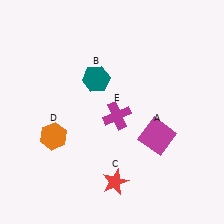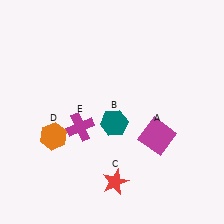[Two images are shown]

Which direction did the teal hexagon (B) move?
The teal hexagon (B) moved down.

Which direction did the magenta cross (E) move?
The magenta cross (E) moved left.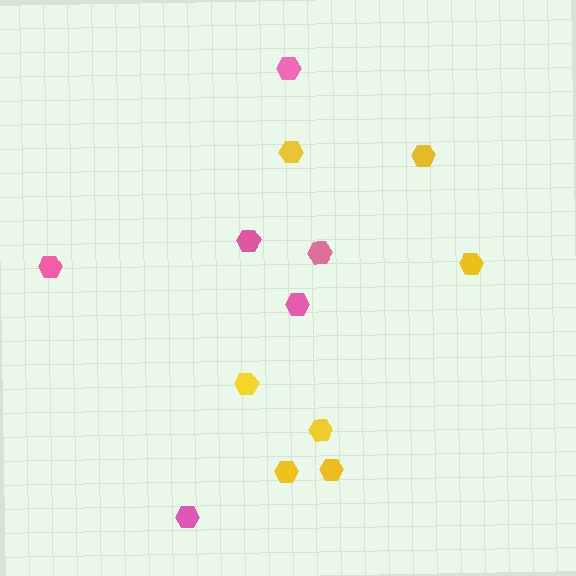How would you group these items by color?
There are 2 groups: one group of pink hexagons (6) and one group of yellow hexagons (7).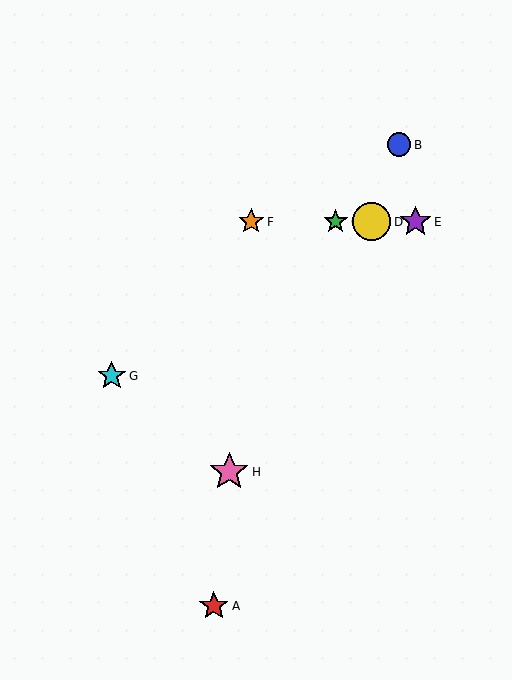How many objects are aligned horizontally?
4 objects (C, D, E, F) are aligned horizontally.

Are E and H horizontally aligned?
No, E is at y≈222 and H is at y≈472.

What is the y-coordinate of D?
Object D is at y≈222.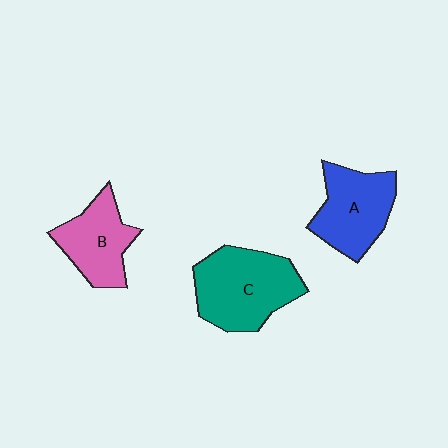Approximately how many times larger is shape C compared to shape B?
Approximately 1.4 times.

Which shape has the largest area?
Shape C (teal).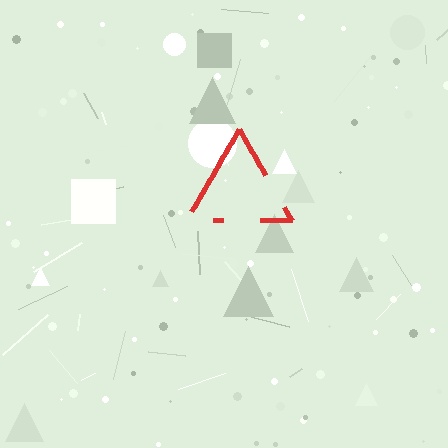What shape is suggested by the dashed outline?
The dashed outline suggests a triangle.